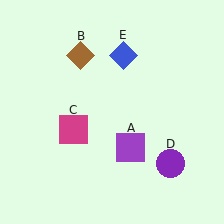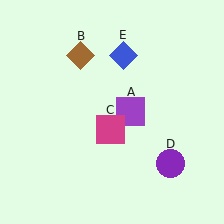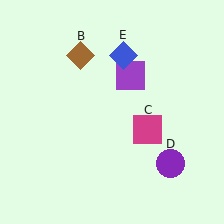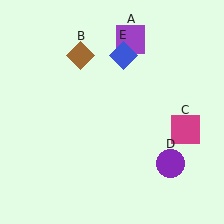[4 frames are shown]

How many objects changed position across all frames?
2 objects changed position: purple square (object A), magenta square (object C).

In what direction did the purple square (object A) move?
The purple square (object A) moved up.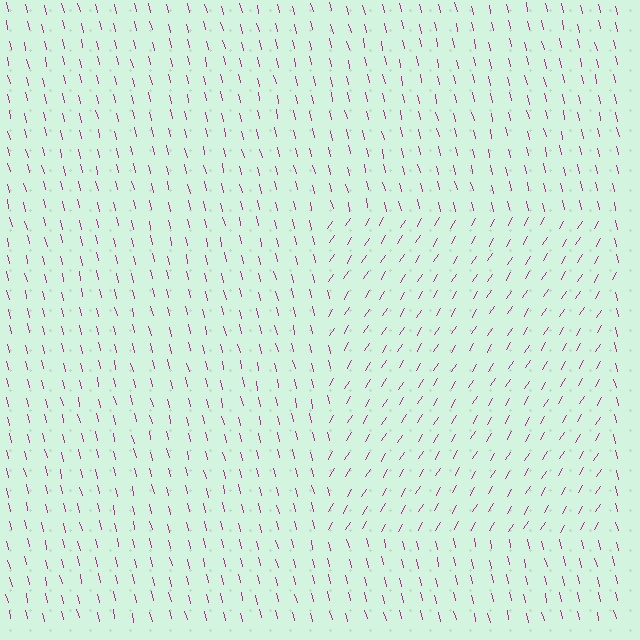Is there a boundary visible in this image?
Yes, there is a texture boundary formed by a change in line orientation.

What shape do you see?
I see a rectangle.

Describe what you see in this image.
The image is filled with small magenta line segments. A rectangle region in the image has lines oriented differently from the surrounding lines, creating a visible texture boundary.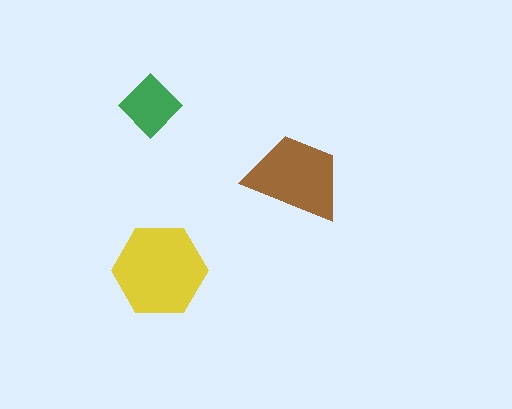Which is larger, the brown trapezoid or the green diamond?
The brown trapezoid.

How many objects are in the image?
There are 3 objects in the image.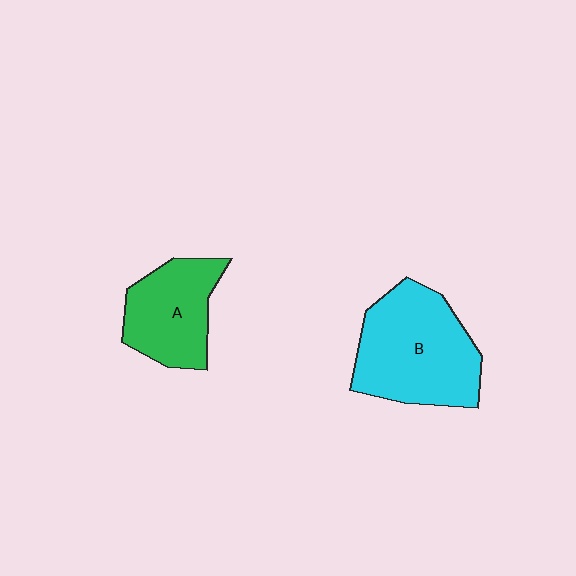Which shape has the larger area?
Shape B (cyan).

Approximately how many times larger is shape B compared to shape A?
Approximately 1.5 times.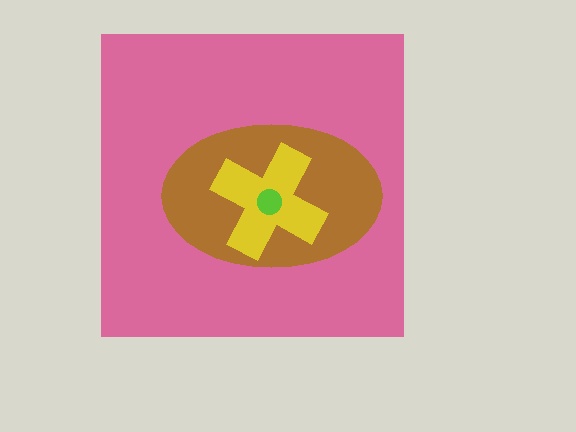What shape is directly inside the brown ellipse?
The yellow cross.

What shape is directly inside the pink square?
The brown ellipse.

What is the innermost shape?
The lime circle.